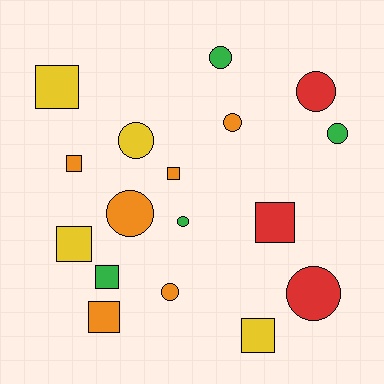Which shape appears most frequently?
Circle, with 9 objects.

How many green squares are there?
There is 1 green square.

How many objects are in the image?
There are 17 objects.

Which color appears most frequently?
Orange, with 6 objects.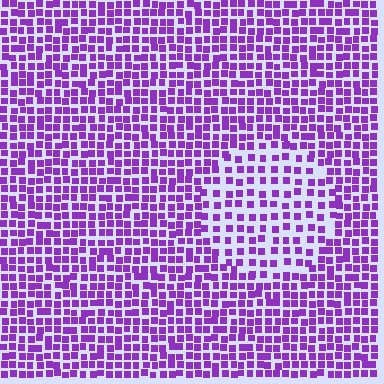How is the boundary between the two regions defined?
The boundary is defined by a change in element density (approximately 1.8x ratio). All elements are the same color, size, and shape.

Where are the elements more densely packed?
The elements are more densely packed outside the circle boundary.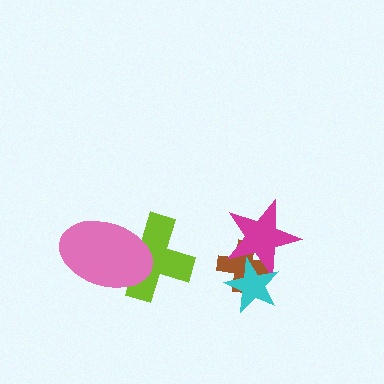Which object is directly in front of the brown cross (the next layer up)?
The magenta star is directly in front of the brown cross.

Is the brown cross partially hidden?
Yes, it is partially covered by another shape.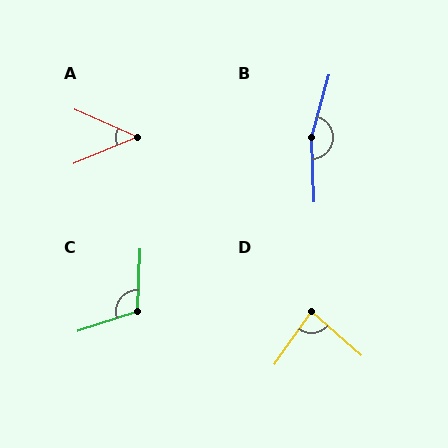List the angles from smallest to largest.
A (46°), D (84°), C (111°), B (162°).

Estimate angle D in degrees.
Approximately 84 degrees.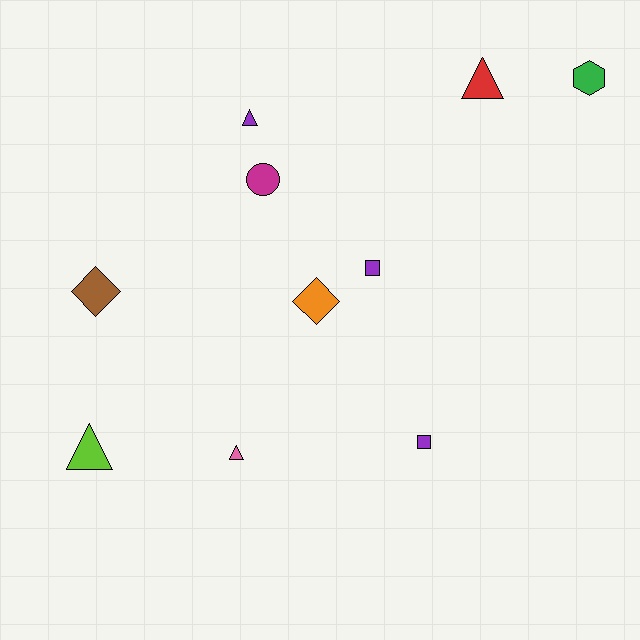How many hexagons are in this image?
There is 1 hexagon.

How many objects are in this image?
There are 10 objects.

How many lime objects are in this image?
There is 1 lime object.